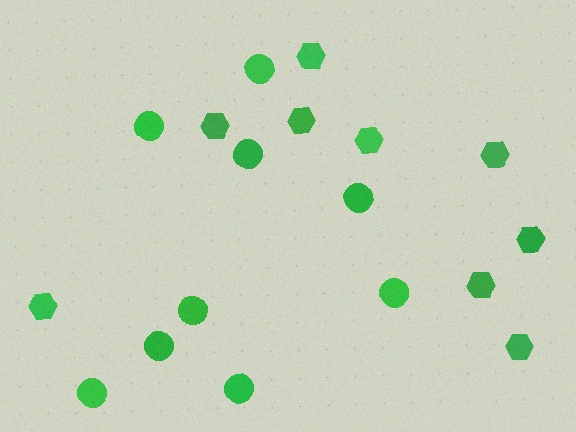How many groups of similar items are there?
There are 2 groups: one group of circles (9) and one group of hexagons (9).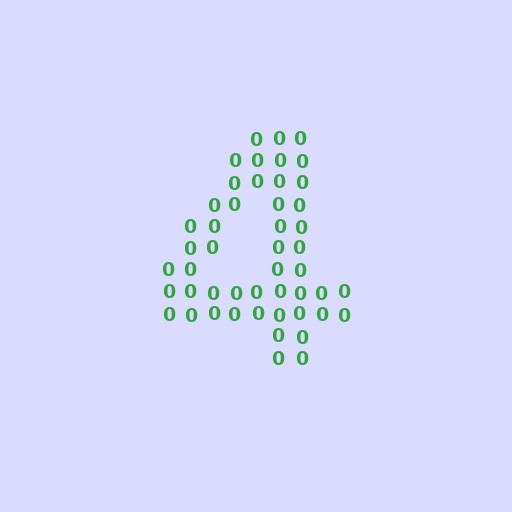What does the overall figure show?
The overall figure shows the digit 4.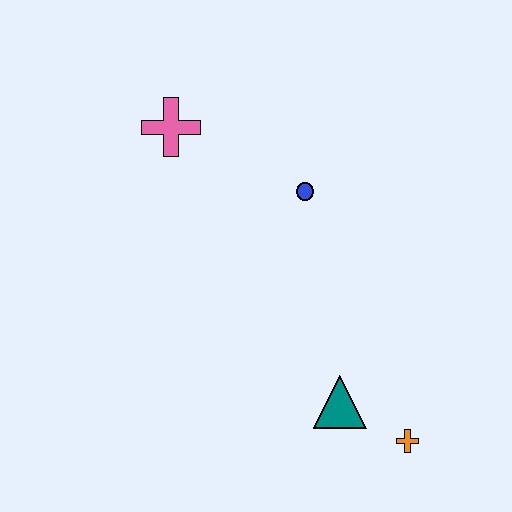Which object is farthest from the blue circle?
The orange cross is farthest from the blue circle.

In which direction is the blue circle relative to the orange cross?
The blue circle is above the orange cross.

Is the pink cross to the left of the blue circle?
Yes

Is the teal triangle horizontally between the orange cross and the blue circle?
Yes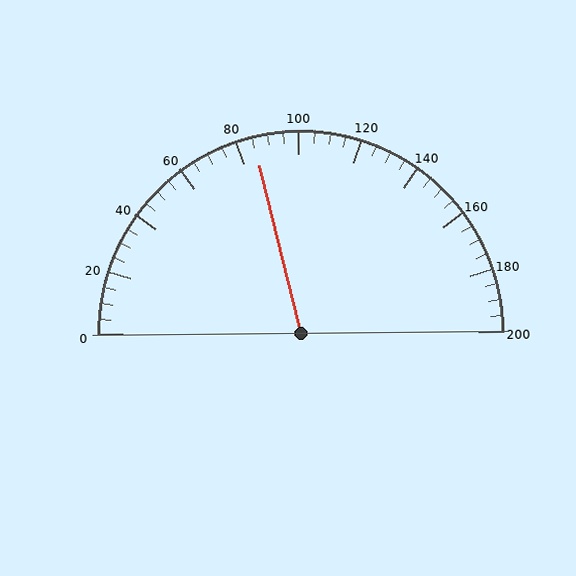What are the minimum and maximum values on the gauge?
The gauge ranges from 0 to 200.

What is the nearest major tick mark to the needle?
The nearest major tick mark is 80.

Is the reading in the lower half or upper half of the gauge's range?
The reading is in the lower half of the range (0 to 200).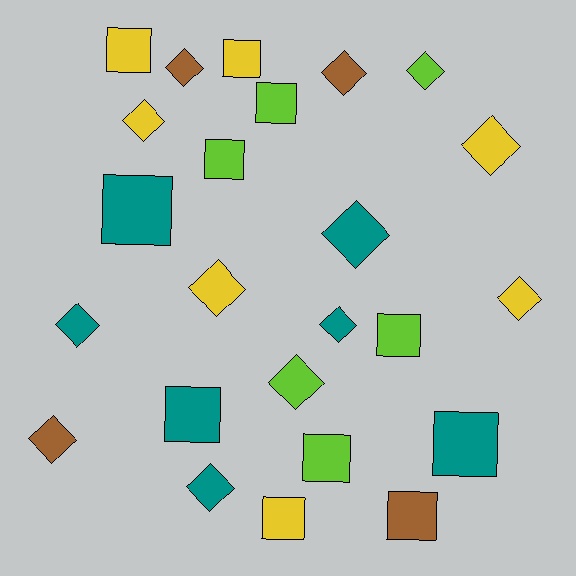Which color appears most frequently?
Teal, with 7 objects.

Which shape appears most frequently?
Diamond, with 13 objects.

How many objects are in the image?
There are 24 objects.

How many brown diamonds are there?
There are 3 brown diamonds.